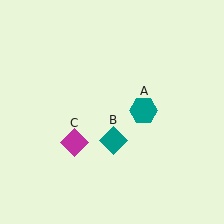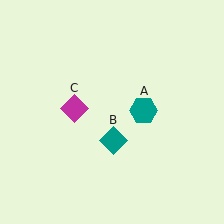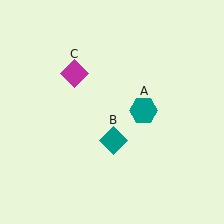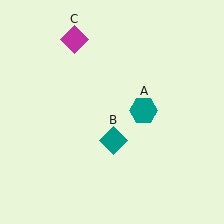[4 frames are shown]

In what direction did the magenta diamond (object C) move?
The magenta diamond (object C) moved up.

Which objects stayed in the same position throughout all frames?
Teal hexagon (object A) and teal diamond (object B) remained stationary.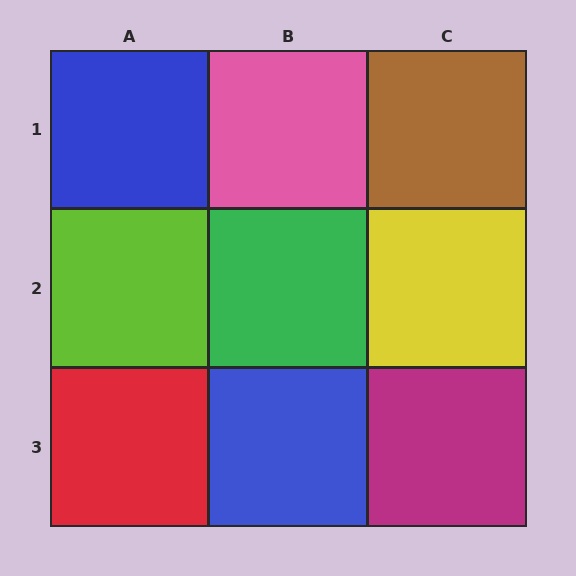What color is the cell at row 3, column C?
Magenta.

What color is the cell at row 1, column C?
Brown.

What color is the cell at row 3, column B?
Blue.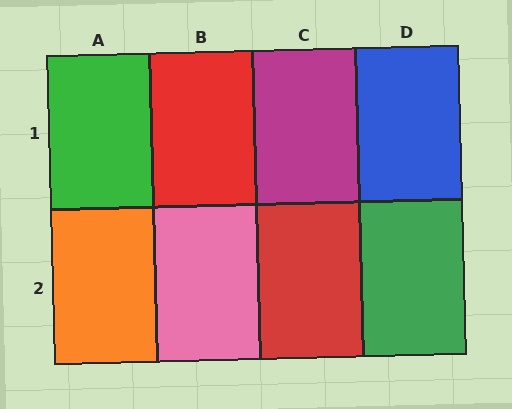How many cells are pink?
1 cell is pink.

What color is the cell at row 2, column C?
Red.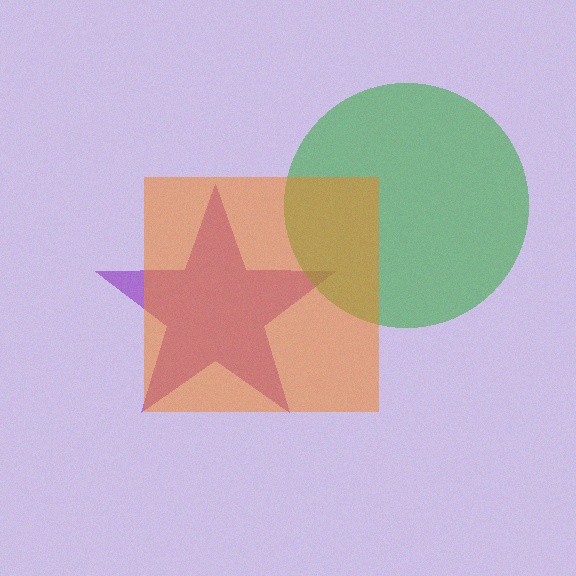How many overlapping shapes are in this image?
There are 3 overlapping shapes in the image.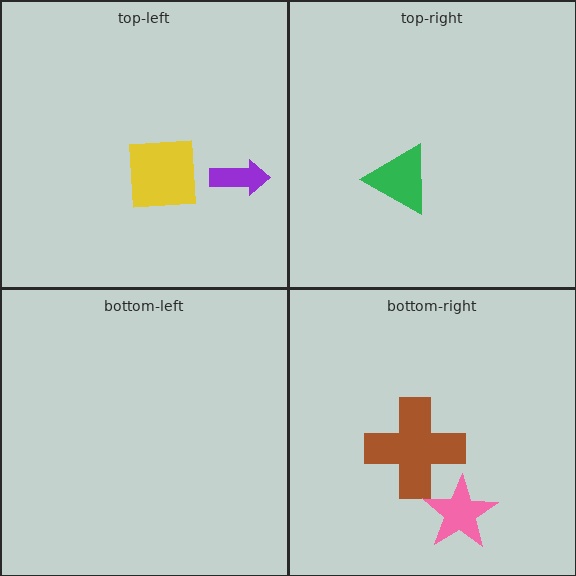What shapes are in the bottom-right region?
The brown cross, the pink star.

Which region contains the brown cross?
The bottom-right region.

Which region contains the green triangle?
The top-right region.